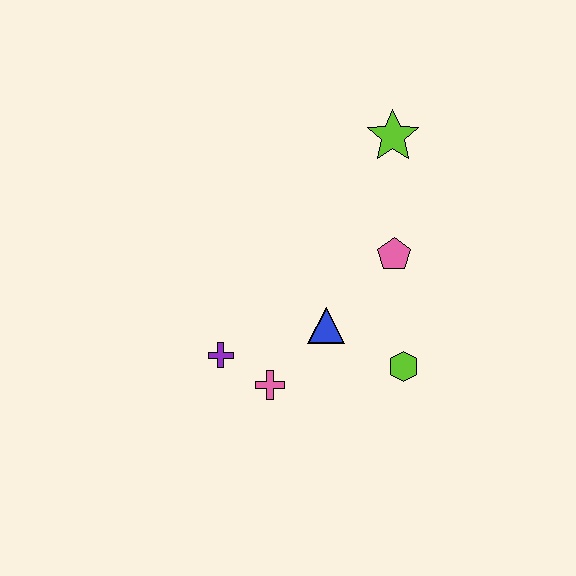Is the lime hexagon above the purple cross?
No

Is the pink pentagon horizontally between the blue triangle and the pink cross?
No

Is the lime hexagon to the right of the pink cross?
Yes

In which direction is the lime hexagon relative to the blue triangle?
The lime hexagon is to the right of the blue triangle.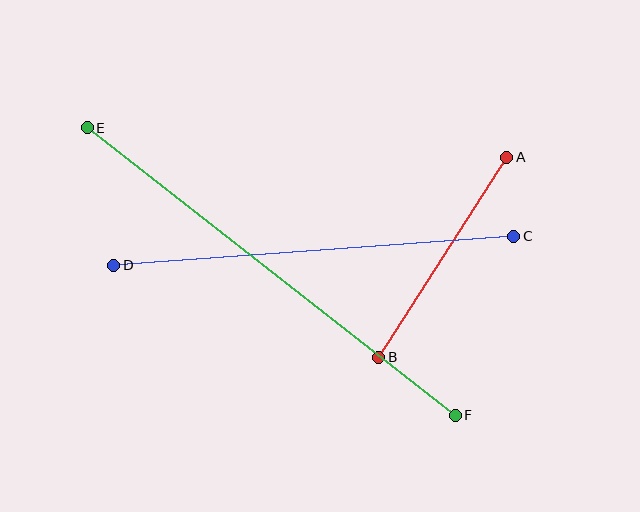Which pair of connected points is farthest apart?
Points E and F are farthest apart.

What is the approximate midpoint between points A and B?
The midpoint is at approximately (443, 257) pixels.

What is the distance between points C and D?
The distance is approximately 401 pixels.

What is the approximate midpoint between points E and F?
The midpoint is at approximately (271, 271) pixels.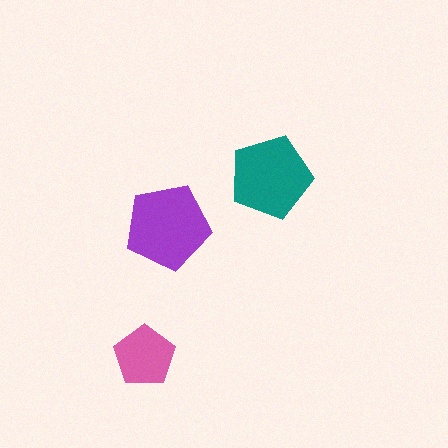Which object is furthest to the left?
The pink pentagon is leftmost.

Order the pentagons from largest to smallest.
the purple one, the teal one, the pink one.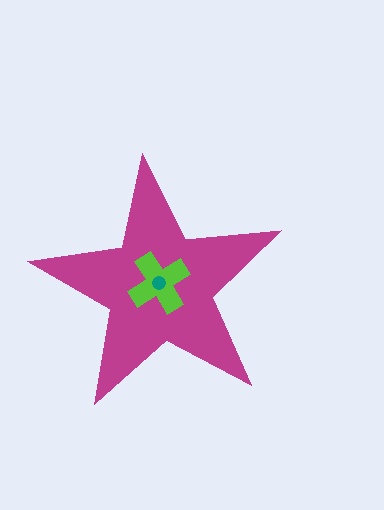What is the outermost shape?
The magenta star.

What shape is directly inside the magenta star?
The lime cross.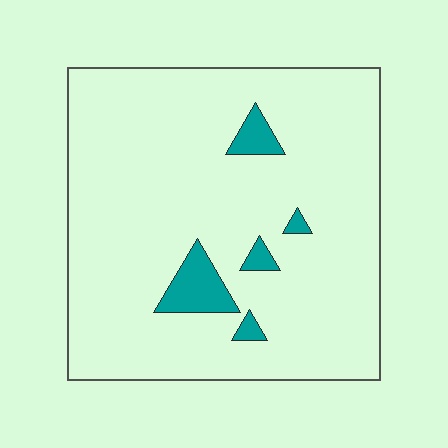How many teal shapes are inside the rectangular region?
5.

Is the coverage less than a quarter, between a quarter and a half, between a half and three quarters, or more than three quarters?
Less than a quarter.